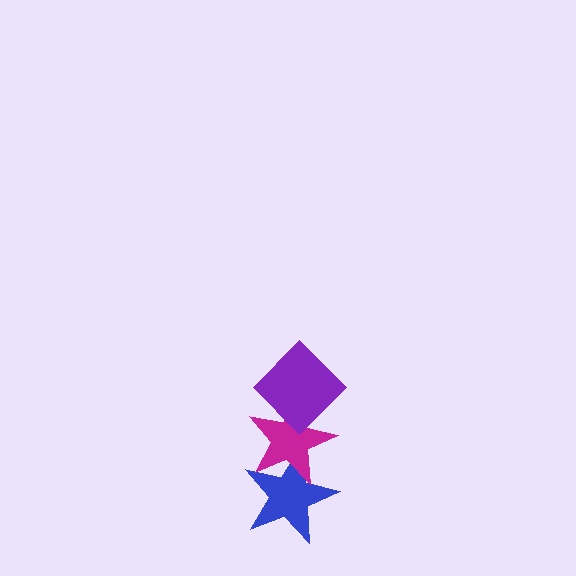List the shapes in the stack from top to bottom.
From top to bottom: the purple diamond, the magenta star, the blue star.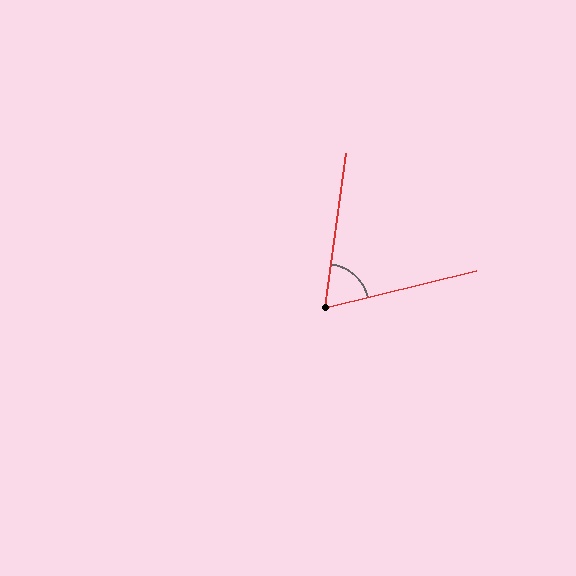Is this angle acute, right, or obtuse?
It is acute.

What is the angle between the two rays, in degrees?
Approximately 68 degrees.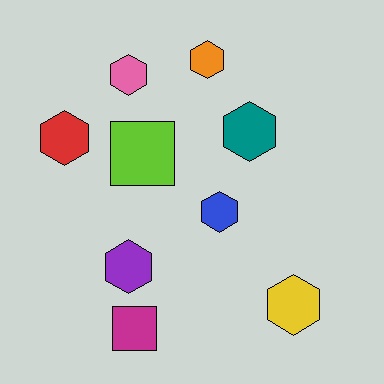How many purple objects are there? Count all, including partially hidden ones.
There is 1 purple object.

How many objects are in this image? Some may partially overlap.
There are 9 objects.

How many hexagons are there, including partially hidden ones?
There are 7 hexagons.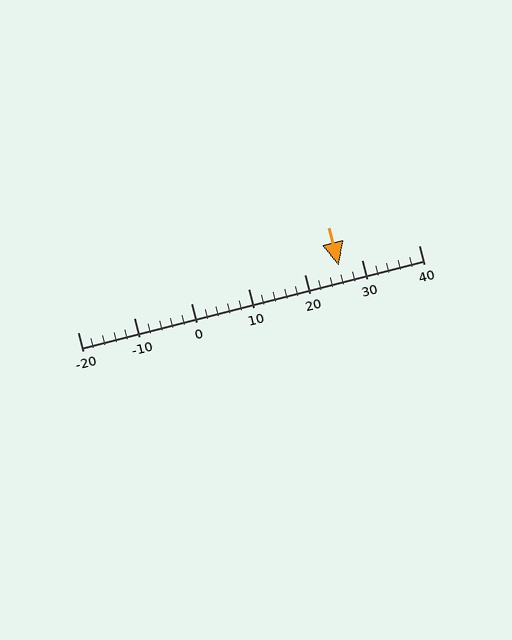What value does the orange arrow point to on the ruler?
The orange arrow points to approximately 26.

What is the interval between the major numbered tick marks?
The major tick marks are spaced 10 units apart.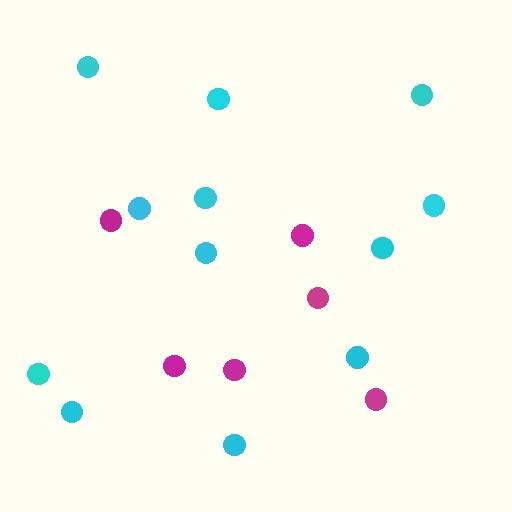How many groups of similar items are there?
There are 2 groups: one group of magenta circles (6) and one group of cyan circles (12).